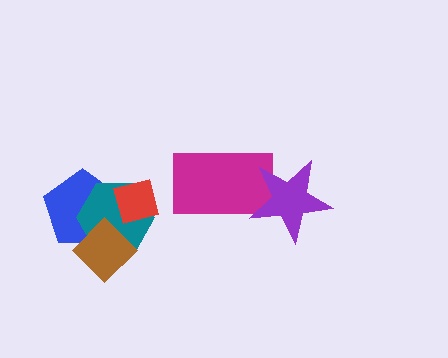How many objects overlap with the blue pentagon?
3 objects overlap with the blue pentagon.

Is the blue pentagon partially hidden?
Yes, it is partially covered by another shape.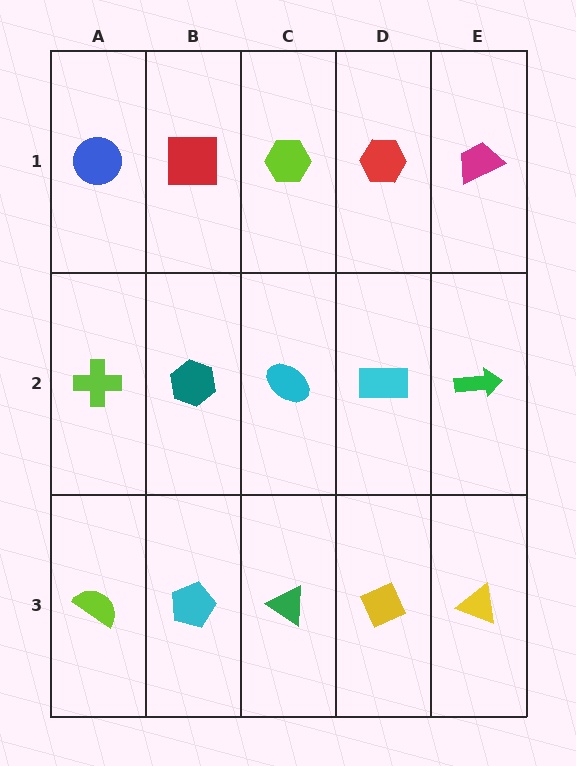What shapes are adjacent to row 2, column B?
A red square (row 1, column B), a cyan pentagon (row 3, column B), a lime cross (row 2, column A), a cyan ellipse (row 2, column C).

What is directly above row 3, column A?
A lime cross.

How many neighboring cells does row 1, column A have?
2.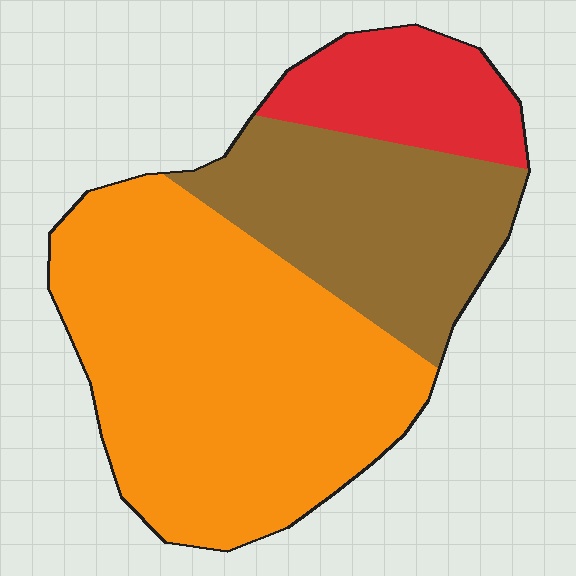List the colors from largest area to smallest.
From largest to smallest: orange, brown, red.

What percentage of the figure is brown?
Brown takes up about one quarter (1/4) of the figure.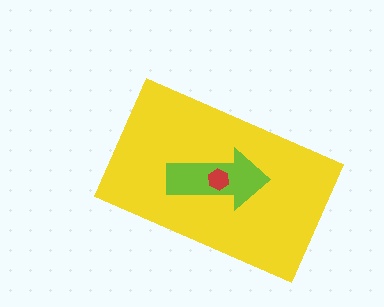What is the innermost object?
The red hexagon.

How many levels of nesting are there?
3.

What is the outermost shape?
The yellow rectangle.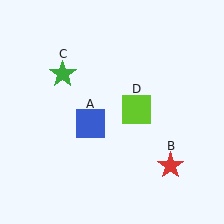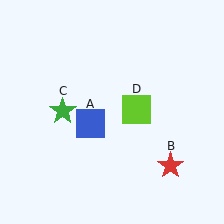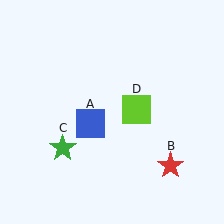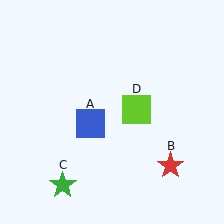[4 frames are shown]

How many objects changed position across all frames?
1 object changed position: green star (object C).